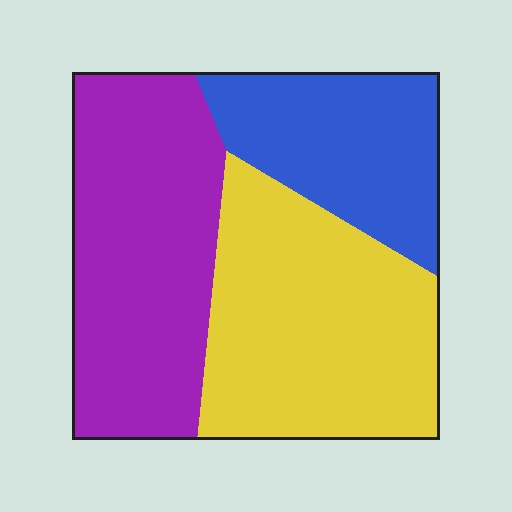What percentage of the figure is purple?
Purple takes up about three eighths (3/8) of the figure.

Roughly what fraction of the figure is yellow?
Yellow covers 39% of the figure.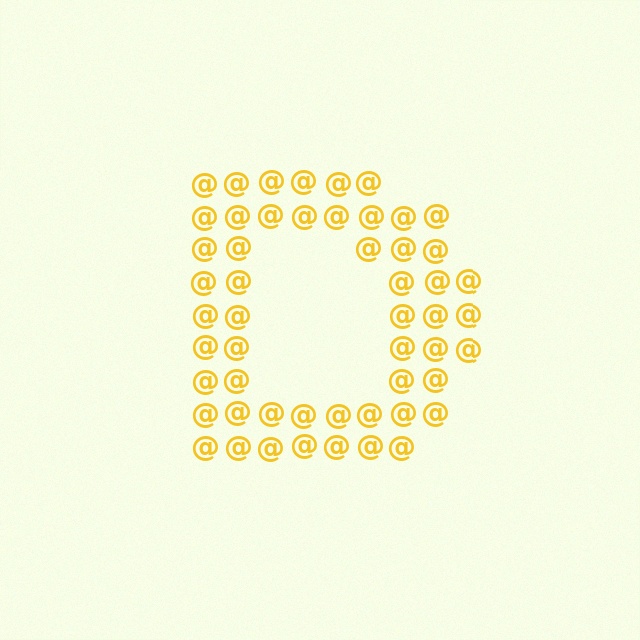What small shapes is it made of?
It is made of small at signs.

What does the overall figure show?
The overall figure shows the letter D.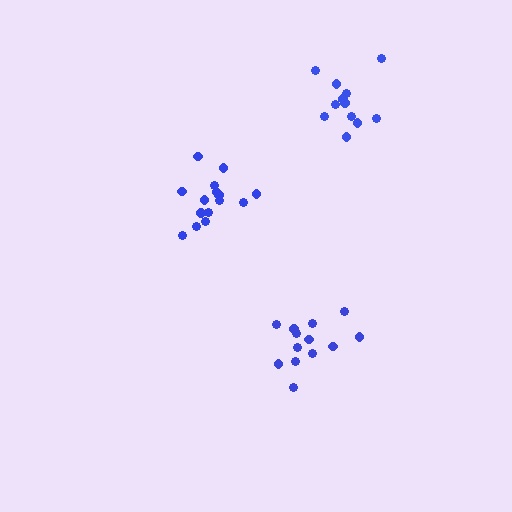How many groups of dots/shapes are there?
There are 3 groups.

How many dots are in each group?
Group 1: 15 dots, Group 2: 13 dots, Group 3: 12 dots (40 total).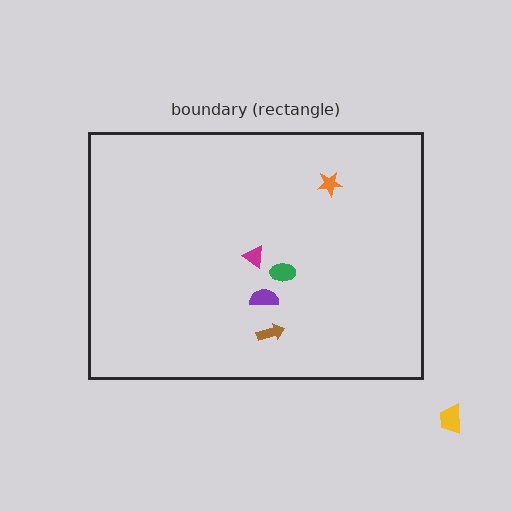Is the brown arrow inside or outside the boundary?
Inside.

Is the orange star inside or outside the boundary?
Inside.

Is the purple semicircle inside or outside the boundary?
Inside.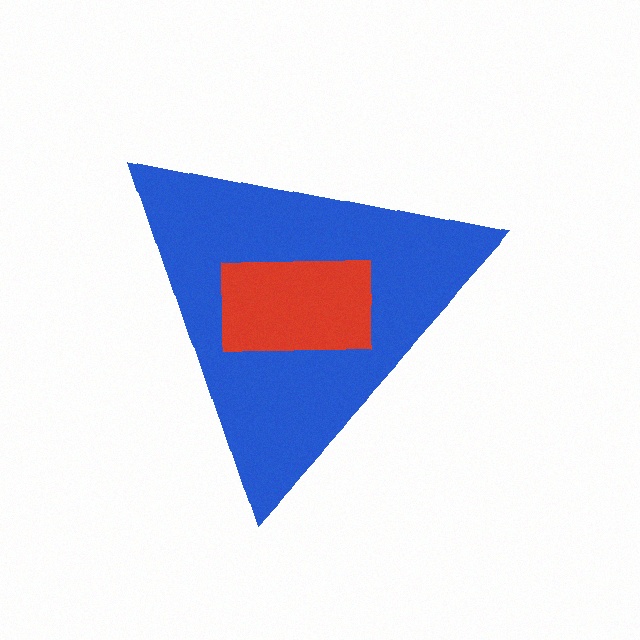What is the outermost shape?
The blue triangle.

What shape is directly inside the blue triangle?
The red rectangle.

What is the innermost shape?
The red rectangle.